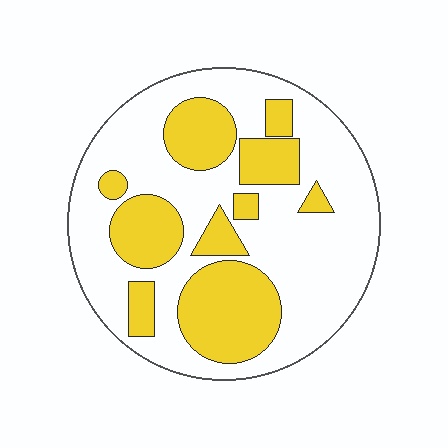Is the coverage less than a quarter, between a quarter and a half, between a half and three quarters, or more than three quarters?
Between a quarter and a half.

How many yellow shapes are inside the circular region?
10.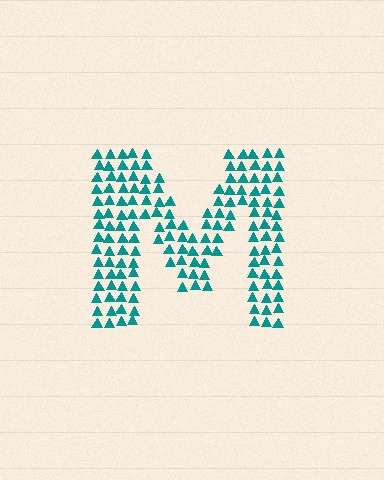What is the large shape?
The large shape is the letter M.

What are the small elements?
The small elements are triangles.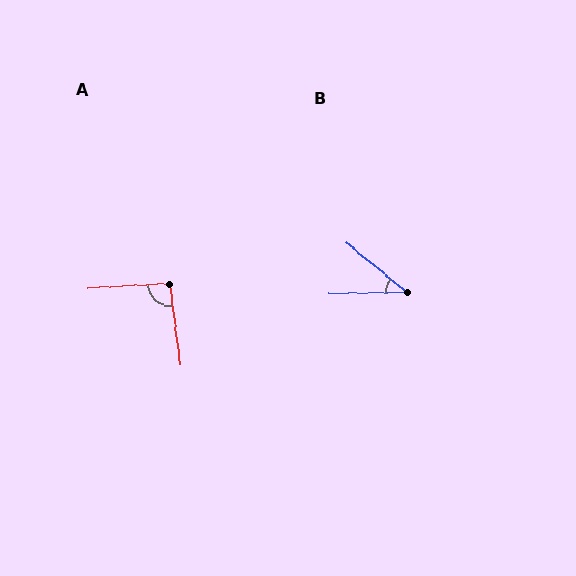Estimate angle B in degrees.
Approximately 41 degrees.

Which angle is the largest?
A, at approximately 94 degrees.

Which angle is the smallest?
B, at approximately 41 degrees.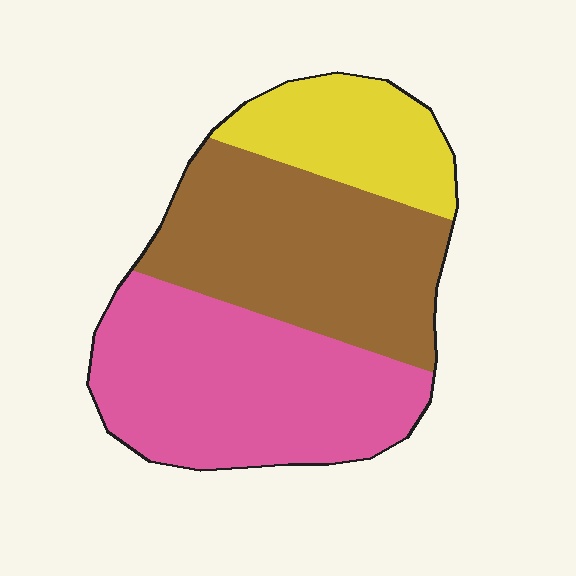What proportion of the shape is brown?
Brown covers around 40% of the shape.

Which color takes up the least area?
Yellow, at roughly 20%.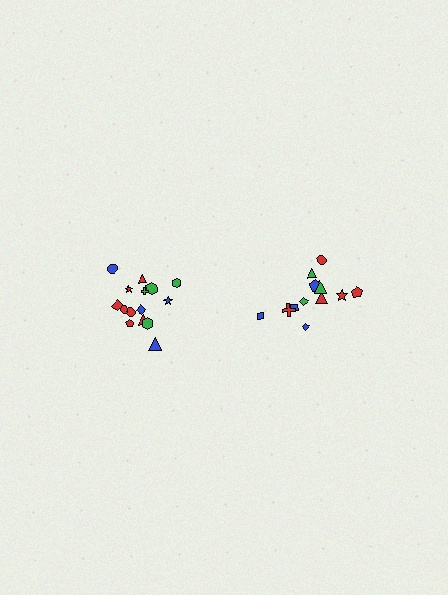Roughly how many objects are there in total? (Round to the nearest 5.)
Roughly 25 objects in total.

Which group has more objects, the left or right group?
The left group.